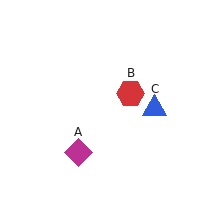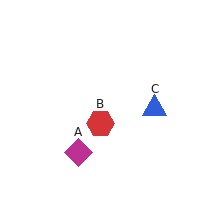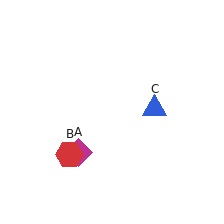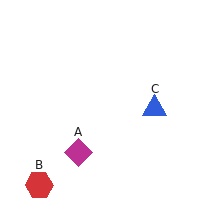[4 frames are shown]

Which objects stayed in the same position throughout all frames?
Magenta diamond (object A) and blue triangle (object C) remained stationary.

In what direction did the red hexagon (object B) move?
The red hexagon (object B) moved down and to the left.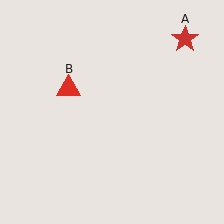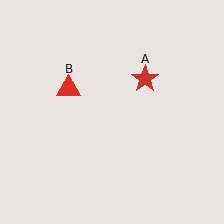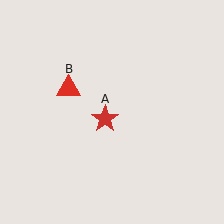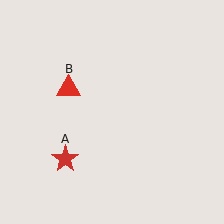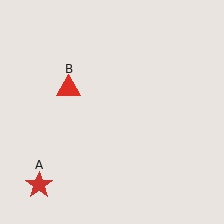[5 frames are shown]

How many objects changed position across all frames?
1 object changed position: red star (object A).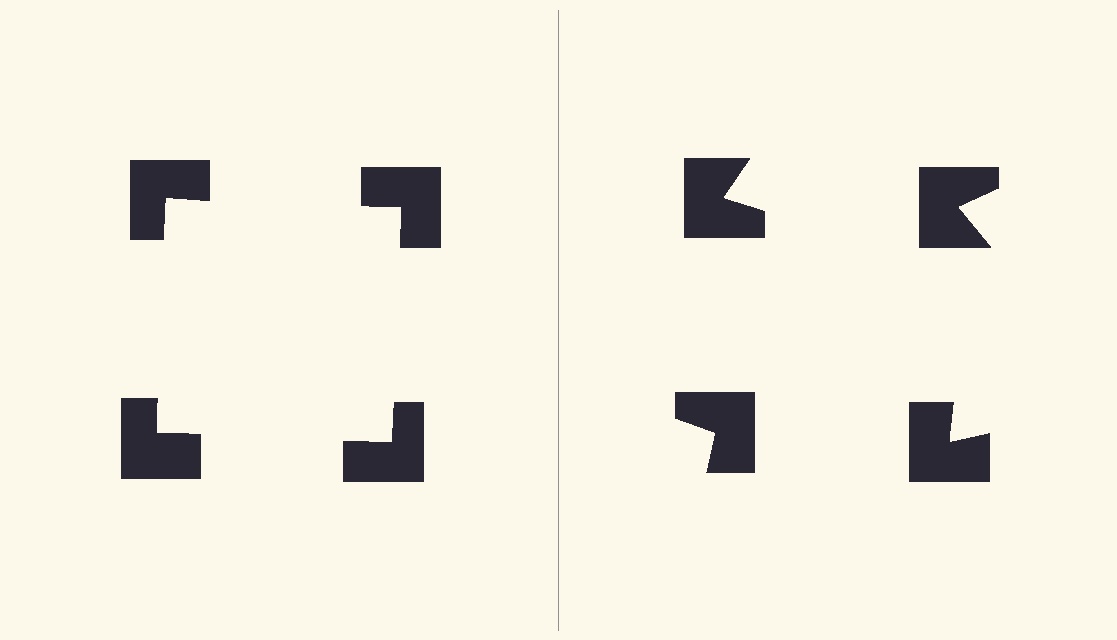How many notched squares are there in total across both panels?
8 — 4 on each side.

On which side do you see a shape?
An illusory square appears on the left side. On the right side the wedge cuts are rotated, so no coherent shape forms.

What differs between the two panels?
The notched squares are positioned identically on both sides; only the wedge orientations differ. On the left they align to a square; on the right they are misaligned.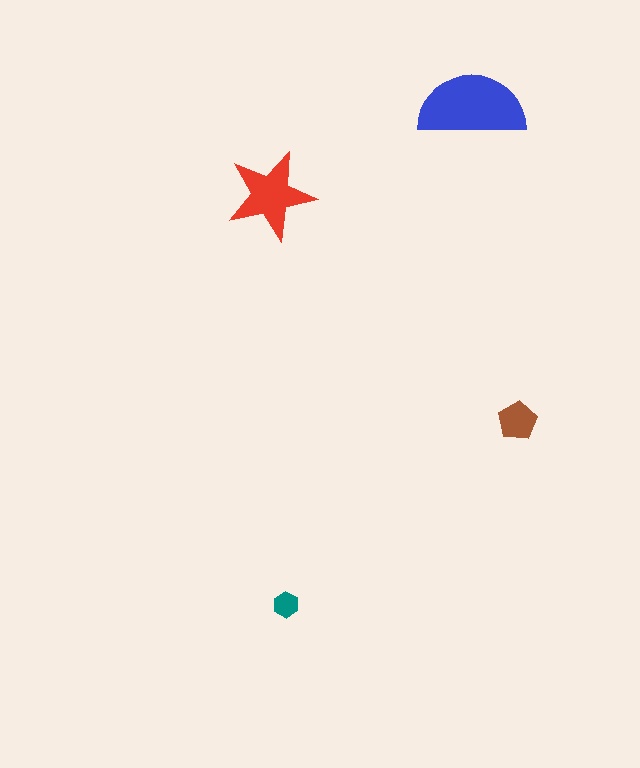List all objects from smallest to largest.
The teal hexagon, the brown pentagon, the red star, the blue semicircle.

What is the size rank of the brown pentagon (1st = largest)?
3rd.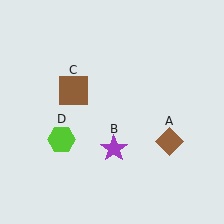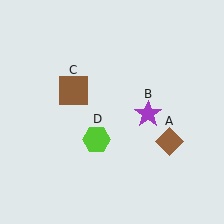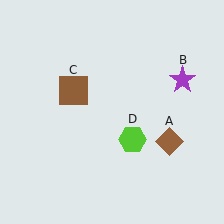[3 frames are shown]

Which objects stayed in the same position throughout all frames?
Brown diamond (object A) and brown square (object C) remained stationary.